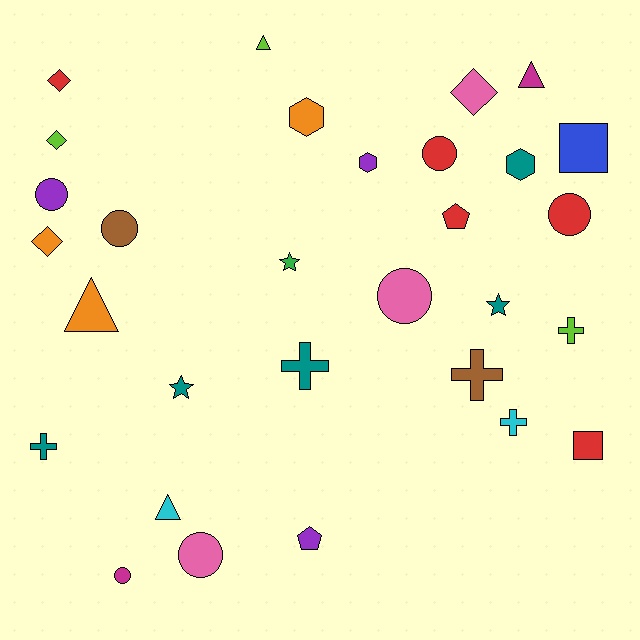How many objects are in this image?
There are 30 objects.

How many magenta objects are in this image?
There are 2 magenta objects.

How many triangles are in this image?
There are 4 triangles.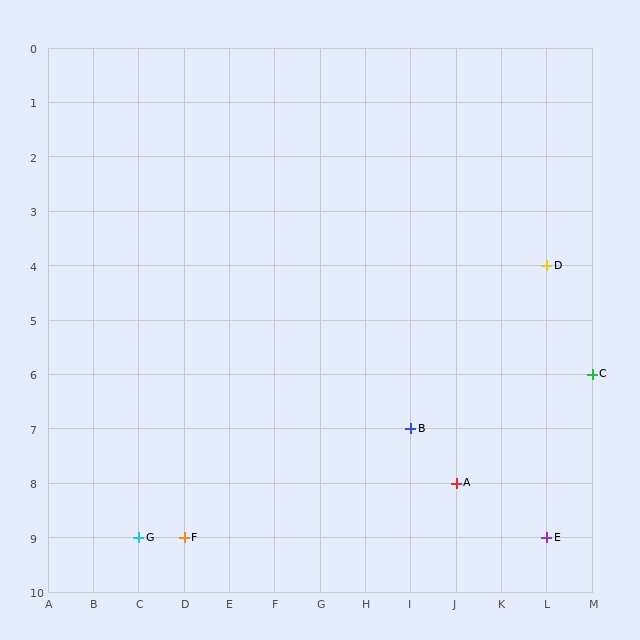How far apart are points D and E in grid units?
Points D and E are 5 rows apart.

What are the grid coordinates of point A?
Point A is at grid coordinates (J, 8).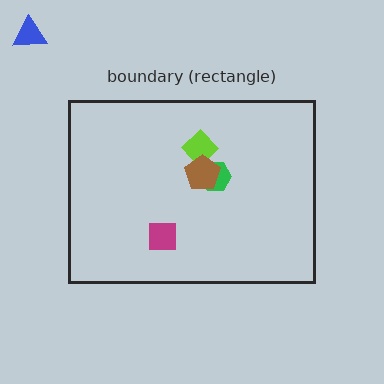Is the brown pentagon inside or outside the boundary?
Inside.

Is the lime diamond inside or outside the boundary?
Inside.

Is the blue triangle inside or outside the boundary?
Outside.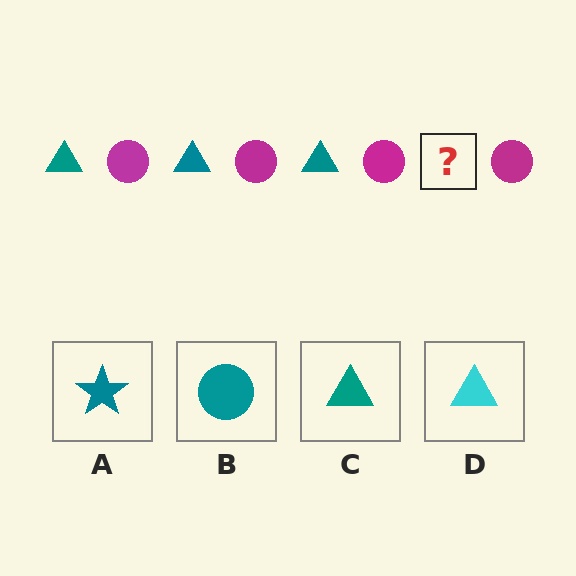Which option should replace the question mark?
Option C.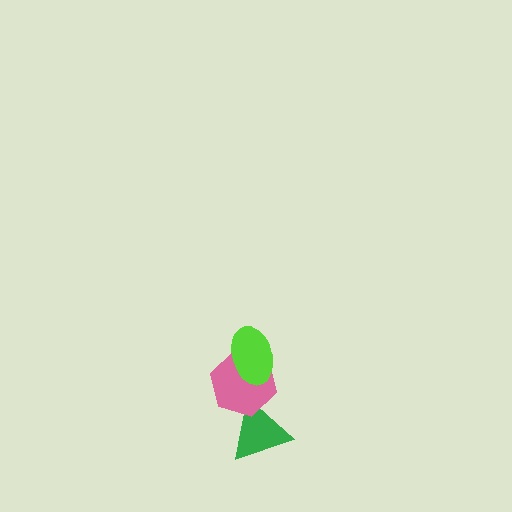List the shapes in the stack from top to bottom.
From top to bottom: the lime ellipse, the pink hexagon, the green triangle.